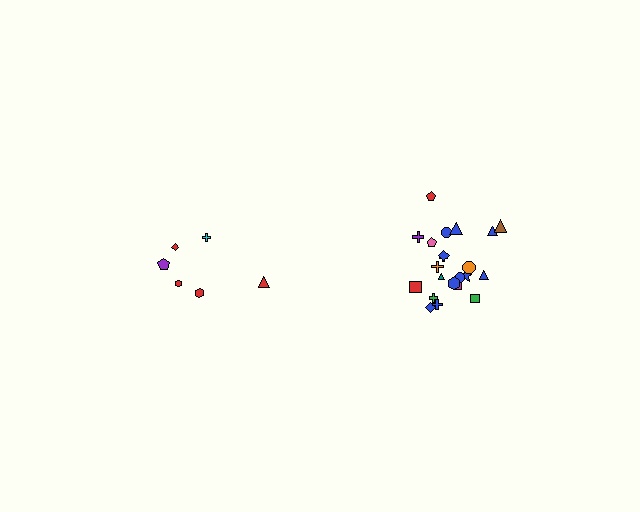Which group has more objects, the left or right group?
The right group.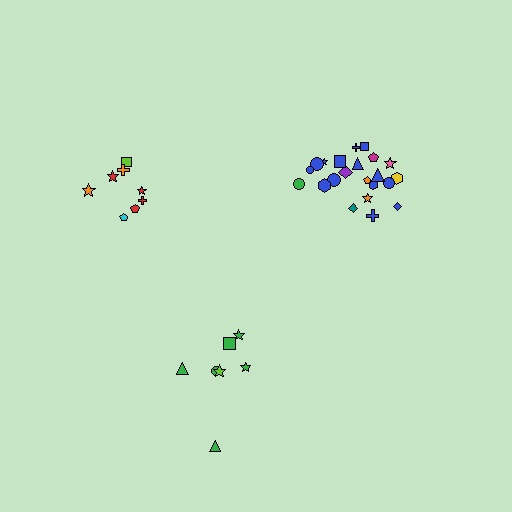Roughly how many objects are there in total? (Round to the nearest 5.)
Roughly 35 objects in total.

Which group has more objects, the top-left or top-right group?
The top-right group.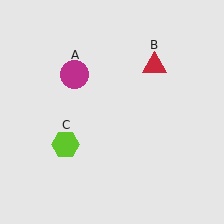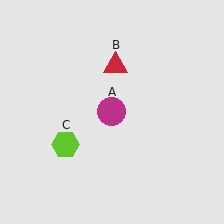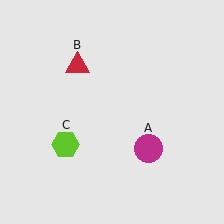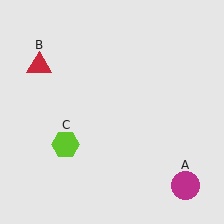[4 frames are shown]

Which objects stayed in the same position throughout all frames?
Lime hexagon (object C) remained stationary.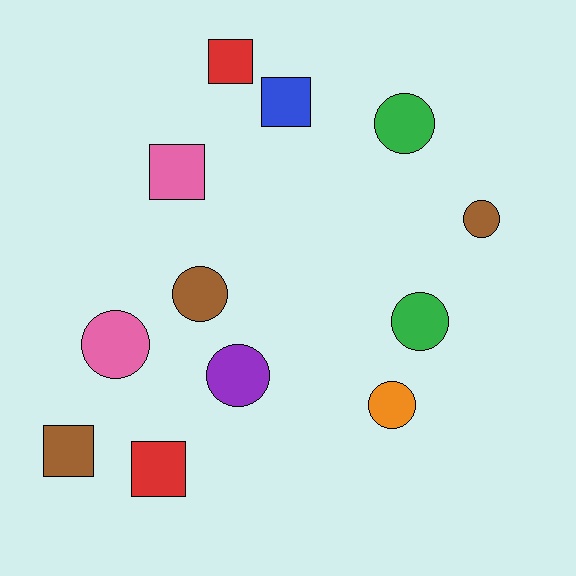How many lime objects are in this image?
There are no lime objects.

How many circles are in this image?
There are 7 circles.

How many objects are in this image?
There are 12 objects.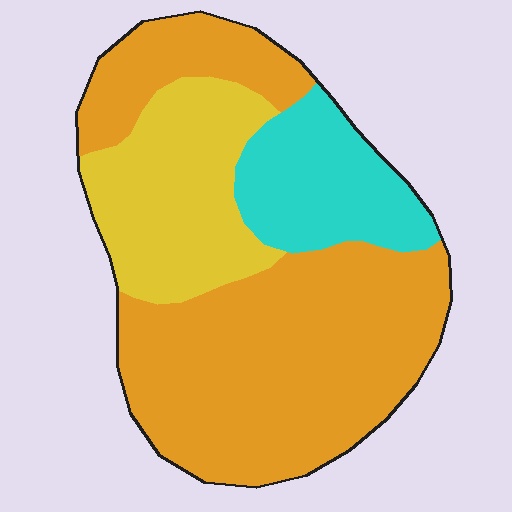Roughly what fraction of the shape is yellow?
Yellow takes up about one quarter (1/4) of the shape.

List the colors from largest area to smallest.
From largest to smallest: orange, yellow, cyan.